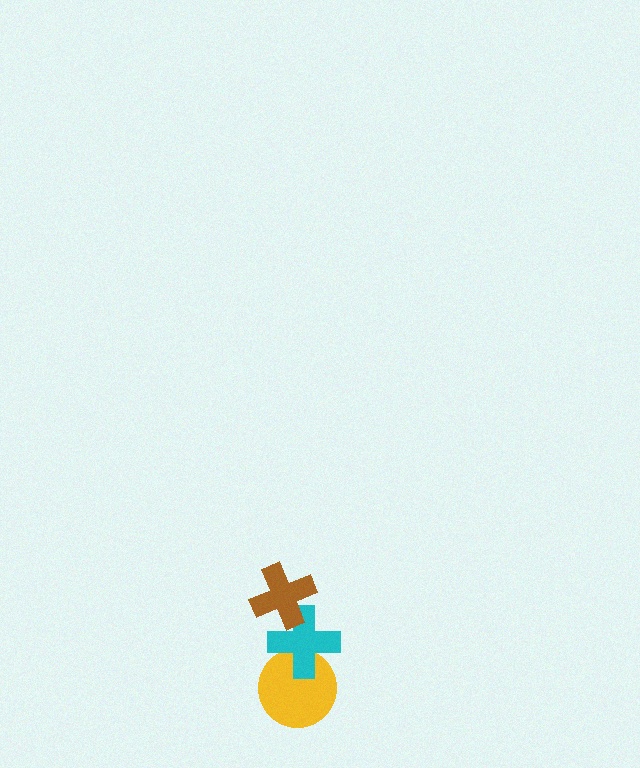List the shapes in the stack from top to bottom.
From top to bottom: the brown cross, the cyan cross, the yellow circle.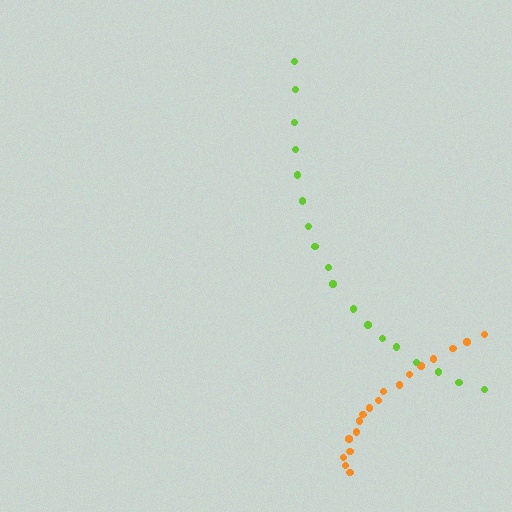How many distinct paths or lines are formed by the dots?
There are 2 distinct paths.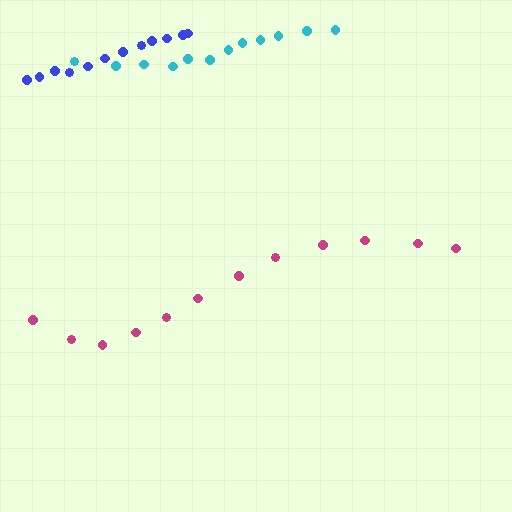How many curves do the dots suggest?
There are 3 distinct paths.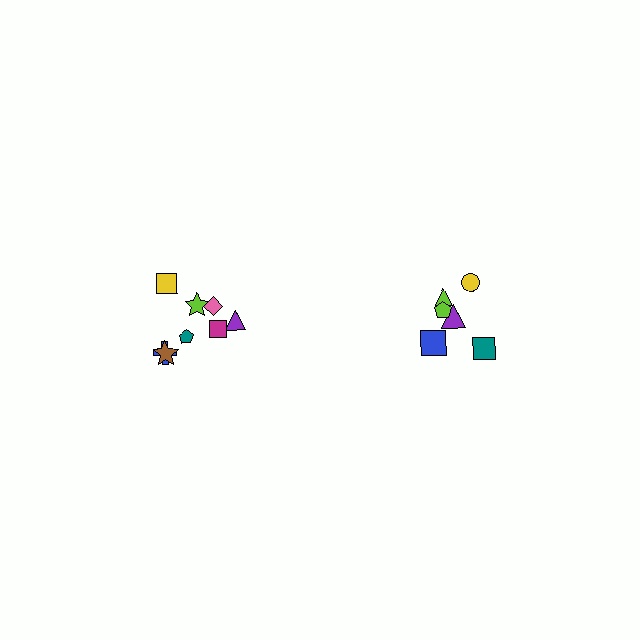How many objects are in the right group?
There are 6 objects.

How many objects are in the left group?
There are 8 objects.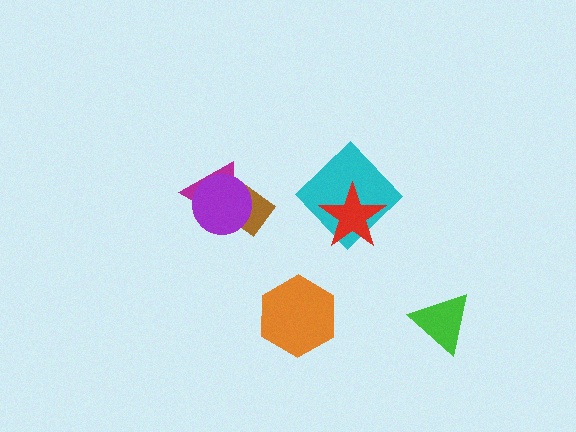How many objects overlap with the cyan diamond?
1 object overlaps with the cyan diamond.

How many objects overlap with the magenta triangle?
2 objects overlap with the magenta triangle.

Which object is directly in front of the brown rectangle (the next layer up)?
The magenta triangle is directly in front of the brown rectangle.